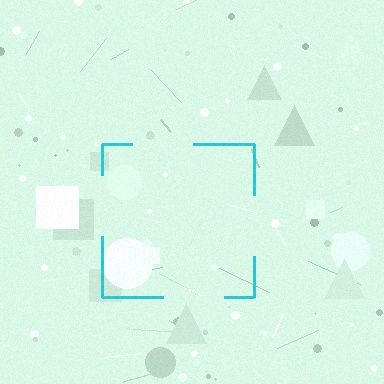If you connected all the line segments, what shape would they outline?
They would outline a square.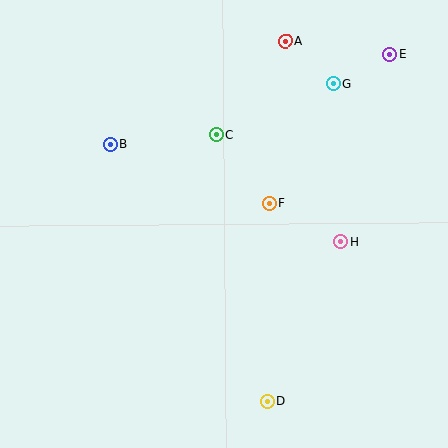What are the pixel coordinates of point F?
Point F is at (269, 203).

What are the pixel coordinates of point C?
Point C is at (217, 135).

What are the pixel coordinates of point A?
Point A is at (285, 41).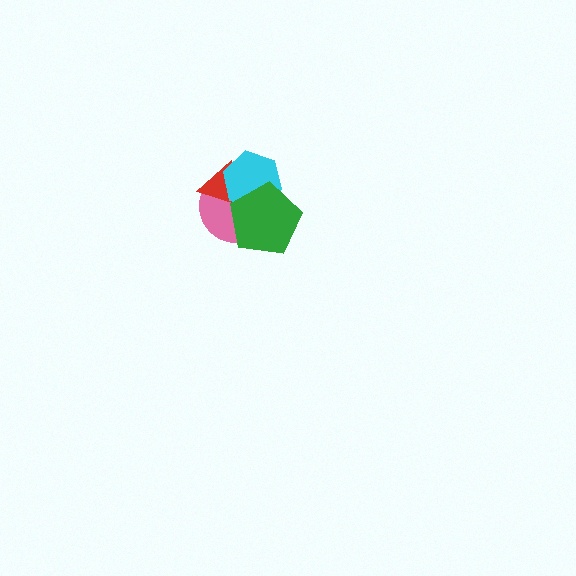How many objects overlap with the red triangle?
3 objects overlap with the red triangle.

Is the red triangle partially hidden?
Yes, it is partially covered by another shape.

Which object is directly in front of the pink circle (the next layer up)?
The red triangle is directly in front of the pink circle.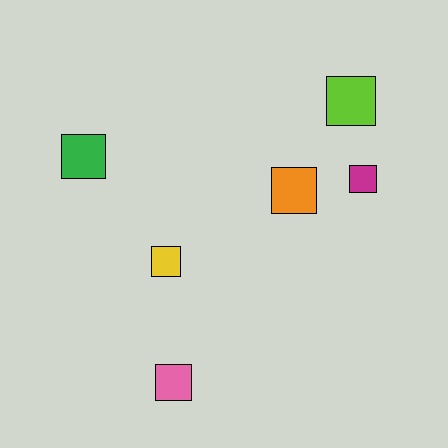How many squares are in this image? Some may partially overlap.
There are 6 squares.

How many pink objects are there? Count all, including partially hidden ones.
There is 1 pink object.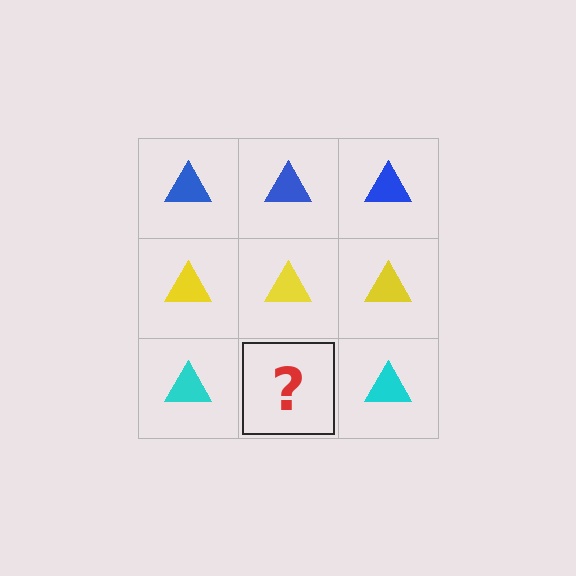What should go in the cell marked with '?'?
The missing cell should contain a cyan triangle.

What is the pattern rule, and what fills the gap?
The rule is that each row has a consistent color. The gap should be filled with a cyan triangle.